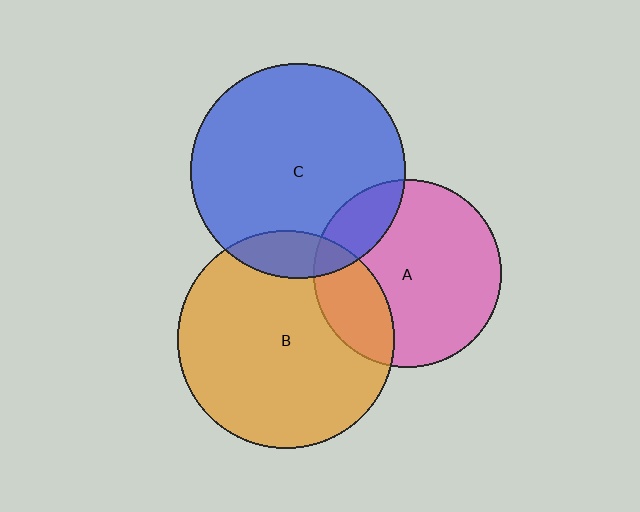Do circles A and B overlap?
Yes.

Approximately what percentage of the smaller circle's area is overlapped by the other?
Approximately 25%.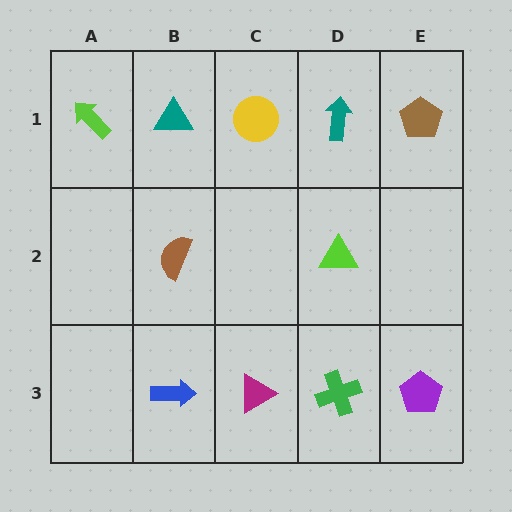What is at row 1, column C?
A yellow circle.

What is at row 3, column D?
A green cross.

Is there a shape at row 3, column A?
No, that cell is empty.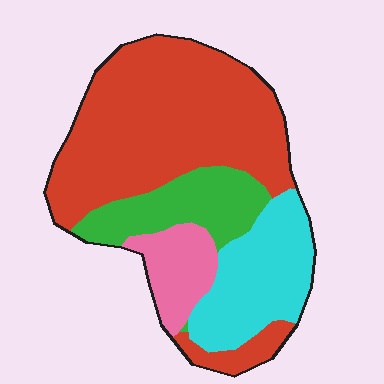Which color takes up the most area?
Red, at roughly 55%.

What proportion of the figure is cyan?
Cyan covers around 20% of the figure.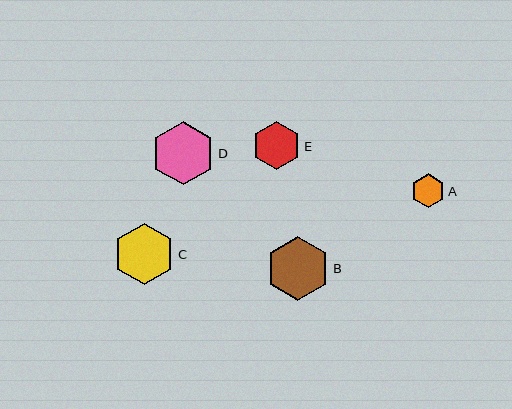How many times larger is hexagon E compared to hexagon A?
Hexagon E is approximately 1.4 times the size of hexagon A.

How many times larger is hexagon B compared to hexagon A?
Hexagon B is approximately 1.9 times the size of hexagon A.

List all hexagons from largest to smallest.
From largest to smallest: B, D, C, E, A.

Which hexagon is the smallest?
Hexagon A is the smallest with a size of approximately 34 pixels.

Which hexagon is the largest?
Hexagon B is the largest with a size of approximately 64 pixels.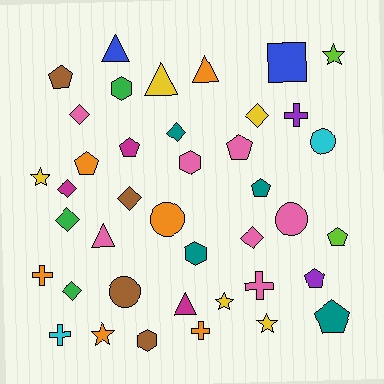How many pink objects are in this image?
There are 7 pink objects.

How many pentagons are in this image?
There are 8 pentagons.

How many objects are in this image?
There are 40 objects.